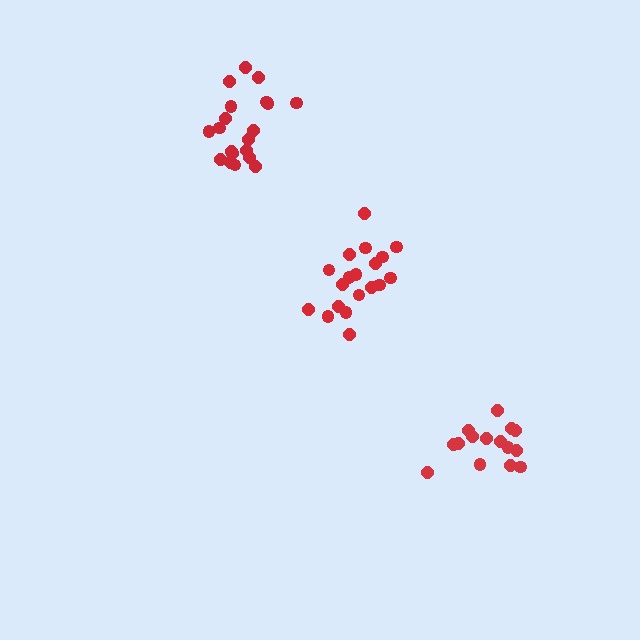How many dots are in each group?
Group 1: 19 dots, Group 2: 15 dots, Group 3: 20 dots (54 total).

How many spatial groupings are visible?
There are 3 spatial groupings.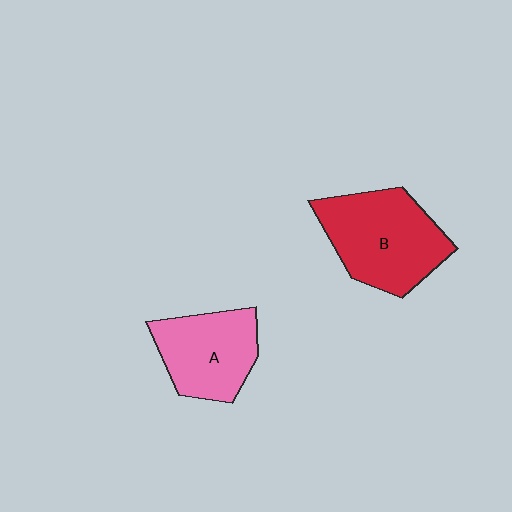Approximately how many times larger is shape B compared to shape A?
Approximately 1.3 times.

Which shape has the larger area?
Shape B (red).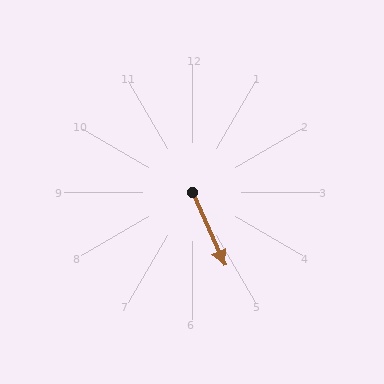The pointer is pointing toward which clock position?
Roughly 5 o'clock.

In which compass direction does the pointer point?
Southeast.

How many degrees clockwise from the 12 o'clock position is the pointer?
Approximately 156 degrees.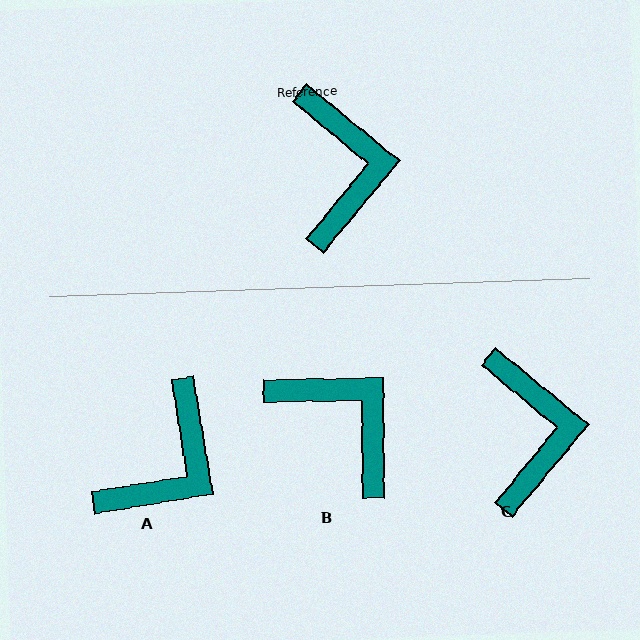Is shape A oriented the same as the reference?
No, it is off by about 41 degrees.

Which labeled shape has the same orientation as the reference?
C.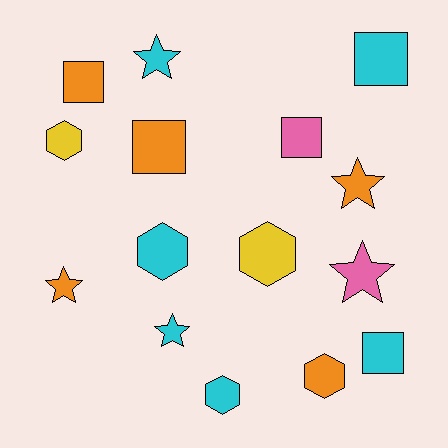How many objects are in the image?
There are 15 objects.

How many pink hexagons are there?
There are no pink hexagons.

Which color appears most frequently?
Cyan, with 6 objects.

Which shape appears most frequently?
Star, with 5 objects.